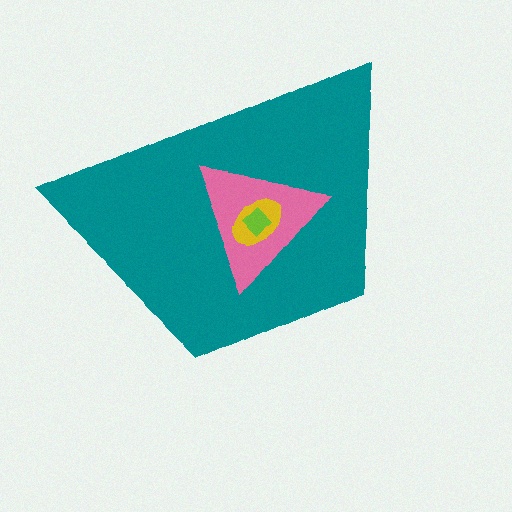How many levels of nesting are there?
4.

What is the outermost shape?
The teal trapezoid.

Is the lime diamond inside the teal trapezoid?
Yes.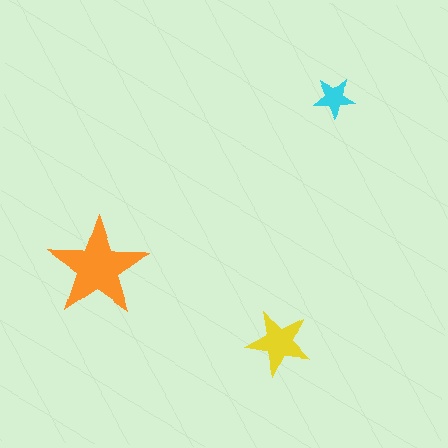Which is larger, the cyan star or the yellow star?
The yellow one.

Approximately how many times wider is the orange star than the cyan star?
About 2.5 times wider.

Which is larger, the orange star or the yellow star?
The orange one.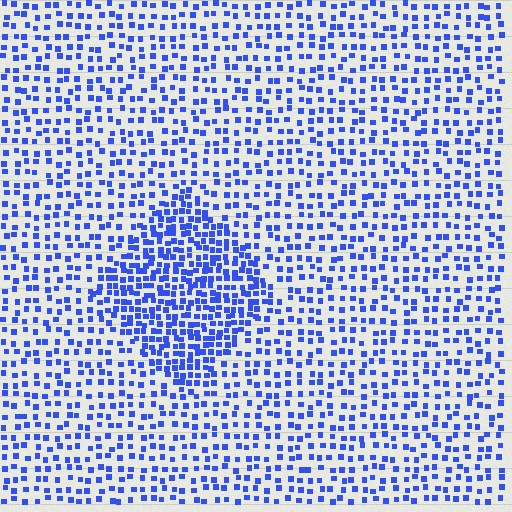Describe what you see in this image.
The image contains small blue elements arranged at two different densities. A diamond-shaped region is visible where the elements are more densely packed than the surrounding area.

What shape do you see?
I see a diamond.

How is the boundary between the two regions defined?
The boundary is defined by a change in element density (approximately 2.0x ratio). All elements are the same color, size, and shape.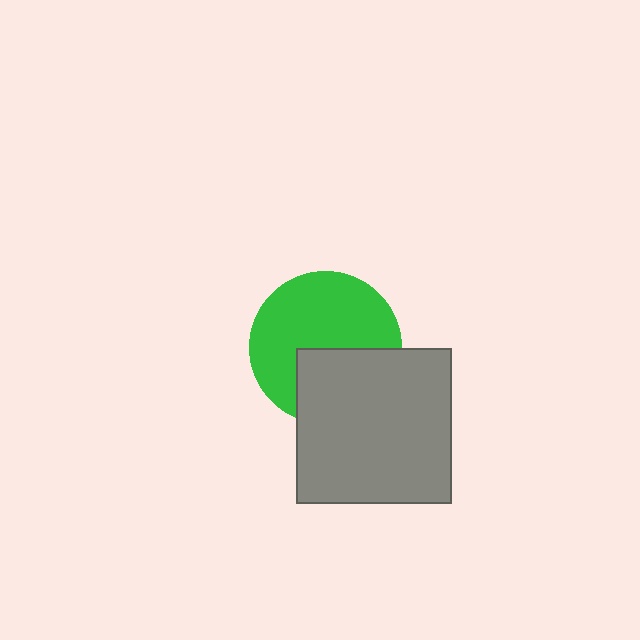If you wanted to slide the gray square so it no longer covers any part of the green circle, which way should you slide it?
Slide it down — that is the most direct way to separate the two shapes.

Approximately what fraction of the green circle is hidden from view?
Roughly 37% of the green circle is hidden behind the gray square.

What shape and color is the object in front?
The object in front is a gray square.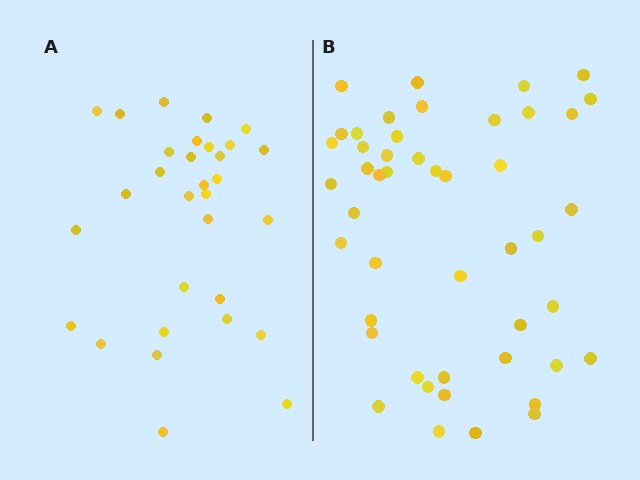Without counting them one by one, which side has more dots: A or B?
Region B (the right region) has more dots.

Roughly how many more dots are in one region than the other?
Region B has approximately 15 more dots than region A.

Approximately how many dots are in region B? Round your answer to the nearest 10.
About 50 dots. (The exact count is 47, which rounds to 50.)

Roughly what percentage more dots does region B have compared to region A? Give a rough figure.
About 50% more.